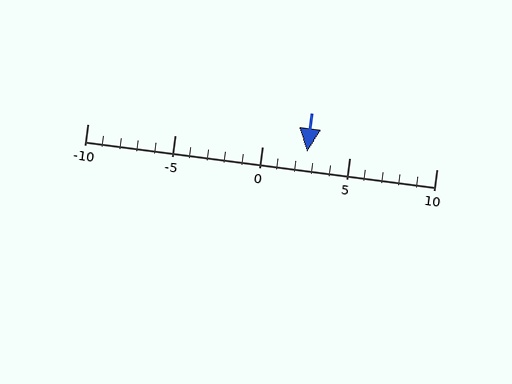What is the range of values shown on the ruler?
The ruler shows values from -10 to 10.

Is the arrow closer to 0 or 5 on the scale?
The arrow is closer to 5.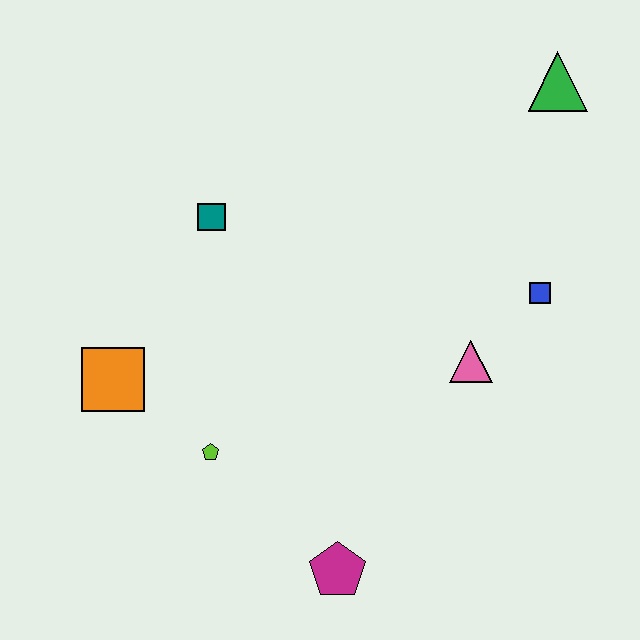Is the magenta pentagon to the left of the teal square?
No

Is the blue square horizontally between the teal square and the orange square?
No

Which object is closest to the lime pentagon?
The orange square is closest to the lime pentagon.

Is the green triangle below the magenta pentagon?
No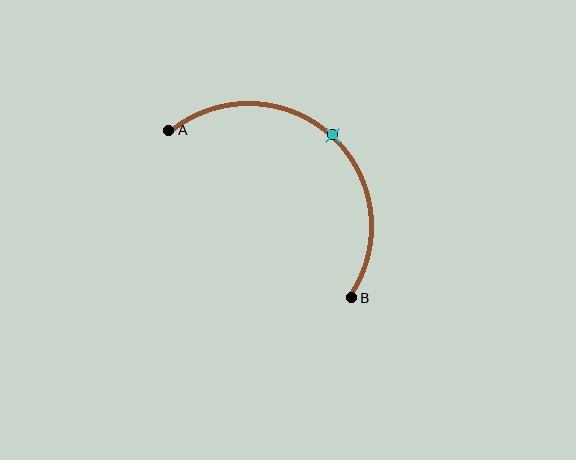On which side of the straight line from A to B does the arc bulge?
The arc bulges above and to the right of the straight line connecting A and B.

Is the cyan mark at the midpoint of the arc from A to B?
Yes. The cyan mark lies on the arc at equal arc-length from both A and B — it is the arc midpoint.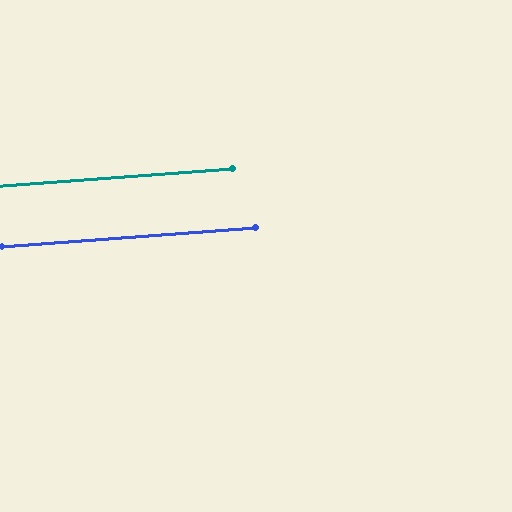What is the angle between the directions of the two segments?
Approximately 0 degrees.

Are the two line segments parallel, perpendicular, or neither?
Parallel — their directions differ by only 0.0°.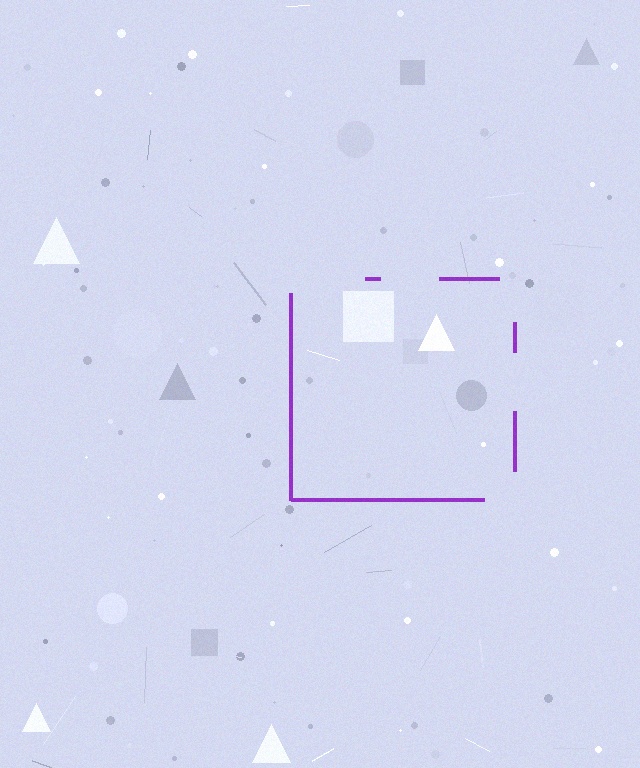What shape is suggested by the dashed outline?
The dashed outline suggests a square.